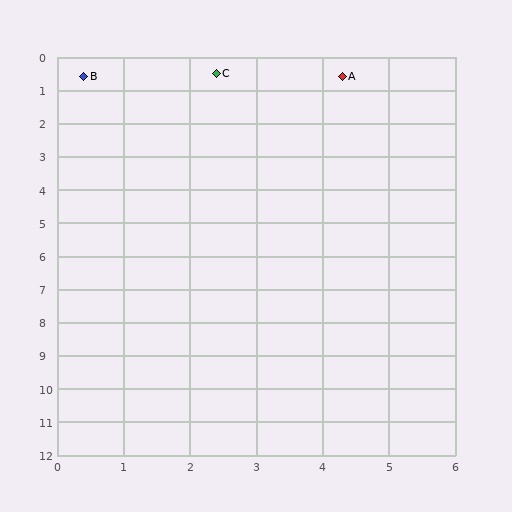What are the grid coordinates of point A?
Point A is at approximately (4.3, 0.6).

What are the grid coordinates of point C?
Point C is at approximately (2.4, 0.5).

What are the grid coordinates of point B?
Point B is at approximately (0.4, 0.6).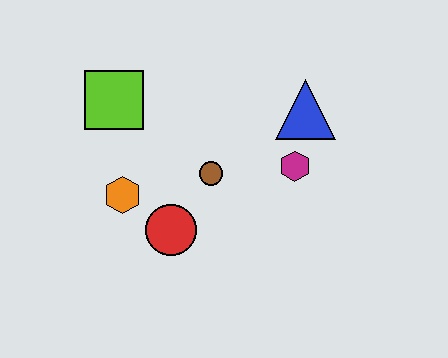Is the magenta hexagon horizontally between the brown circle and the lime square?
No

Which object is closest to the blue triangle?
The magenta hexagon is closest to the blue triangle.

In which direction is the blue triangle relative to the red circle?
The blue triangle is to the right of the red circle.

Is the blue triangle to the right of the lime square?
Yes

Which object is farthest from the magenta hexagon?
The lime square is farthest from the magenta hexagon.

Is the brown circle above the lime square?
No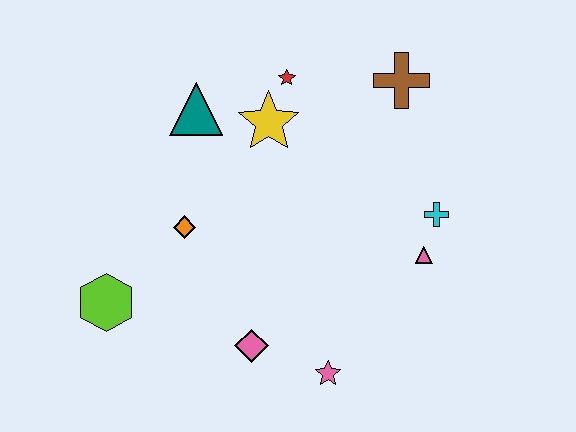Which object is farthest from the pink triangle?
The lime hexagon is farthest from the pink triangle.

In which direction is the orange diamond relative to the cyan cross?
The orange diamond is to the left of the cyan cross.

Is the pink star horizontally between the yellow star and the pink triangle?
Yes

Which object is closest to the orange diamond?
The lime hexagon is closest to the orange diamond.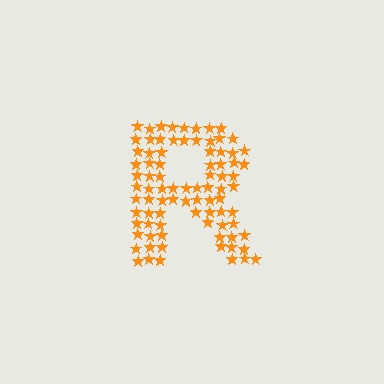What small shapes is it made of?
It is made of small stars.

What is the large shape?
The large shape is the letter R.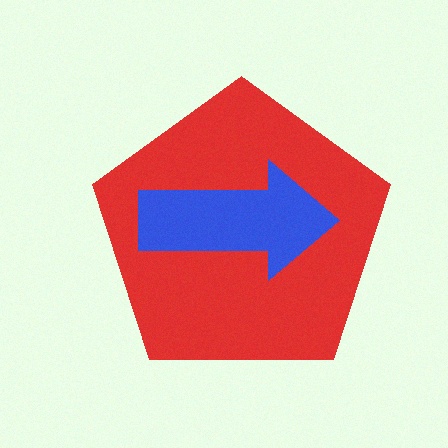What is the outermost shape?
The red pentagon.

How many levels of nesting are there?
2.